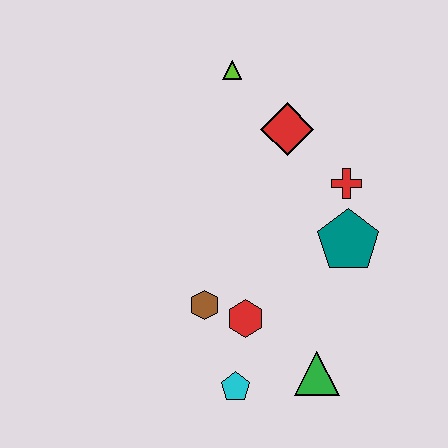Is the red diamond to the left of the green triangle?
Yes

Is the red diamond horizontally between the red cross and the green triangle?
No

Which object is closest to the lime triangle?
The red diamond is closest to the lime triangle.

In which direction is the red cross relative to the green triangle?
The red cross is above the green triangle.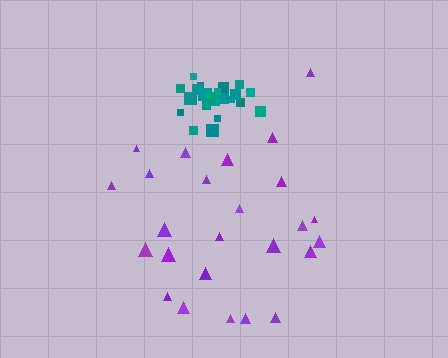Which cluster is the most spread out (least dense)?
Purple.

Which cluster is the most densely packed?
Teal.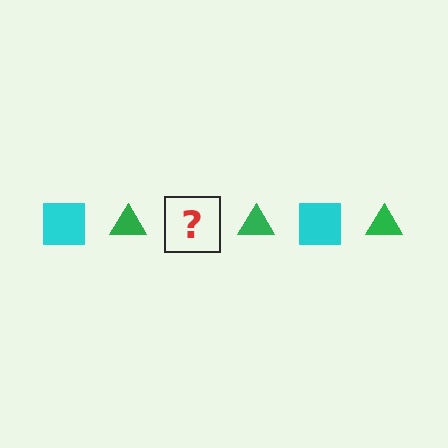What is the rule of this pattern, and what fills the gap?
The rule is that the pattern alternates between cyan square and green triangle. The gap should be filled with a cyan square.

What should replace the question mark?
The question mark should be replaced with a cyan square.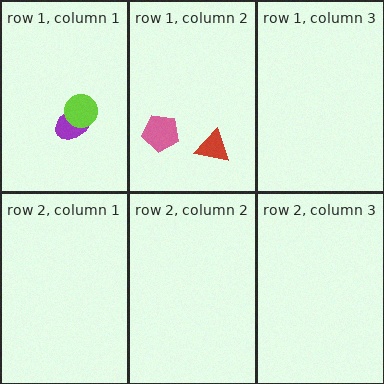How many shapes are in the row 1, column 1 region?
2.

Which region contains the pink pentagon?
The row 1, column 2 region.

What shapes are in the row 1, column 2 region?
The red triangle, the pink pentagon.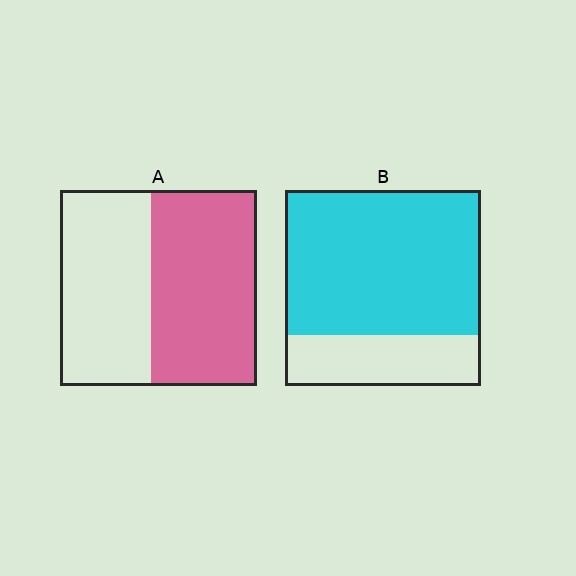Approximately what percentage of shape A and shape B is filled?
A is approximately 55% and B is approximately 75%.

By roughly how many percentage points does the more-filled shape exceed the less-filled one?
By roughly 20 percentage points (B over A).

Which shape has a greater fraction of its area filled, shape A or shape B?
Shape B.